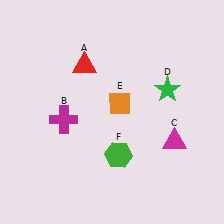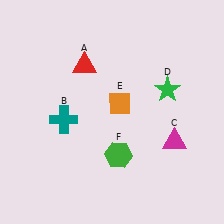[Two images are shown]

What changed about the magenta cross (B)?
In Image 1, B is magenta. In Image 2, it changed to teal.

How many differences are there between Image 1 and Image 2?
There is 1 difference between the two images.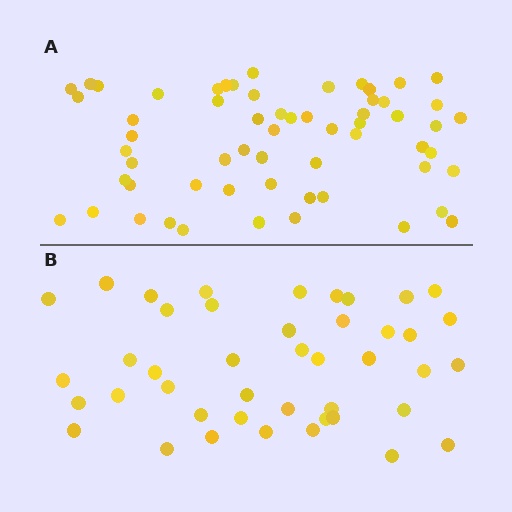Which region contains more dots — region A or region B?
Region A (the top region) has more dots.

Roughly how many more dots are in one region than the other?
Region A has approximately 15 more dots than region B.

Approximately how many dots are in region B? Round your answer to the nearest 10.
About 40 dots. (The exact count is 43, which rounds to 40.)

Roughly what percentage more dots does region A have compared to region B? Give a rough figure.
About 40% more.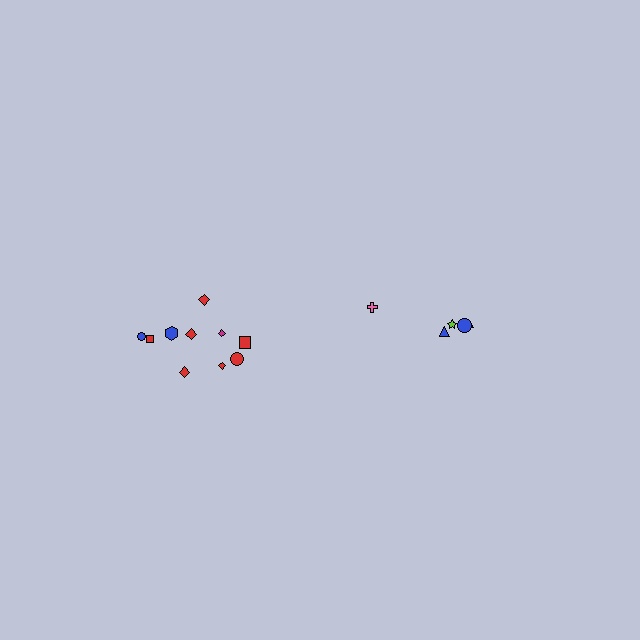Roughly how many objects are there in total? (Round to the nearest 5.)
Roughly 15 objects in total.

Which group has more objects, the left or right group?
The left group.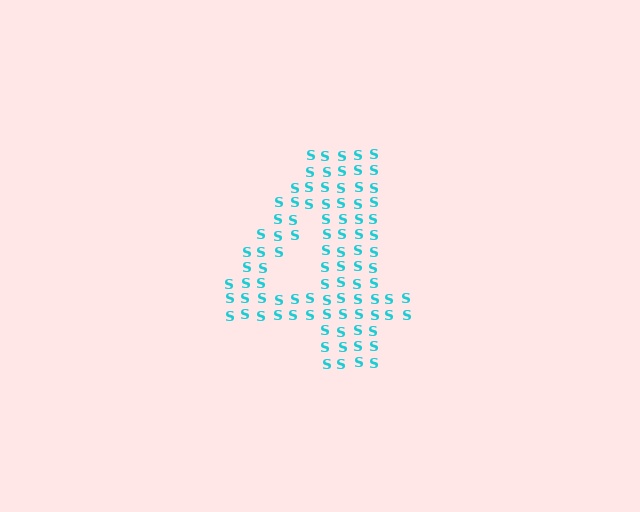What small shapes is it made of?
It is made of small letter S's.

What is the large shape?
The large shape is the digit 4.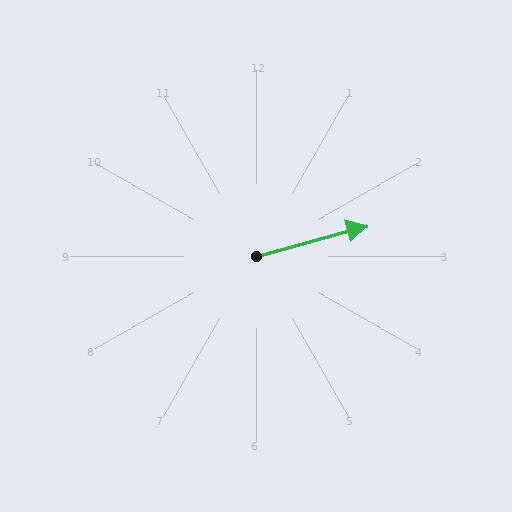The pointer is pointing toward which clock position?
Roughly 2 o'clock.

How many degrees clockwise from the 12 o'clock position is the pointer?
Approximately 75 degrees.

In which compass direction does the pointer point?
East.